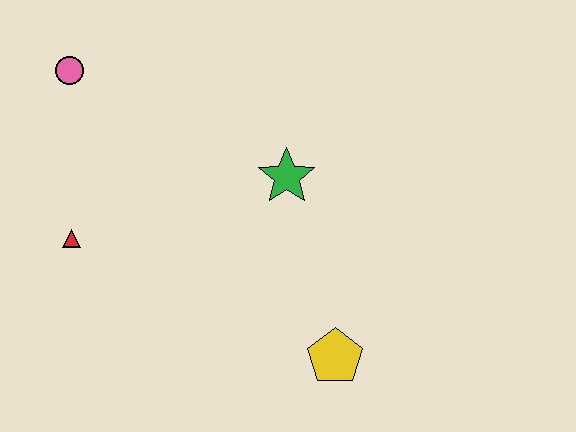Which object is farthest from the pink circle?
The yellow pentagon is farthest from the pink circle.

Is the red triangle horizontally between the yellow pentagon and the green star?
No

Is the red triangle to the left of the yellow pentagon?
Yes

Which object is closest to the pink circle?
The red triangle is closest to the pink circle.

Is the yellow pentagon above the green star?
No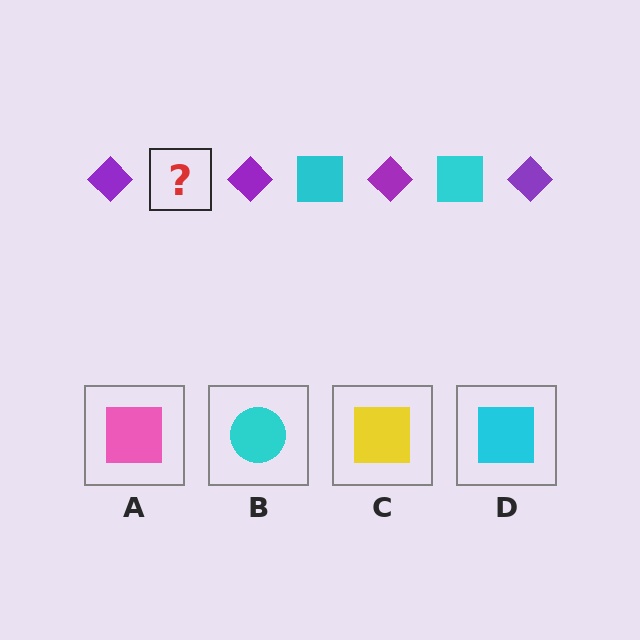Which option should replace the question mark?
Option D.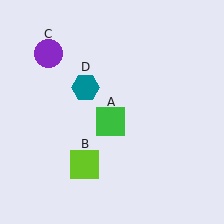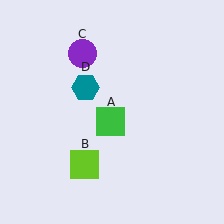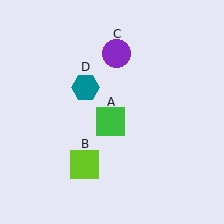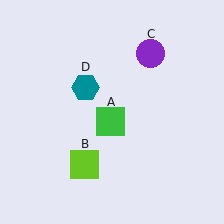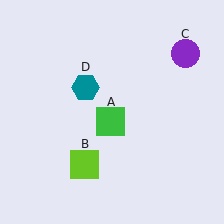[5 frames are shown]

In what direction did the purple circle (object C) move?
The purple circle (object C) moved right.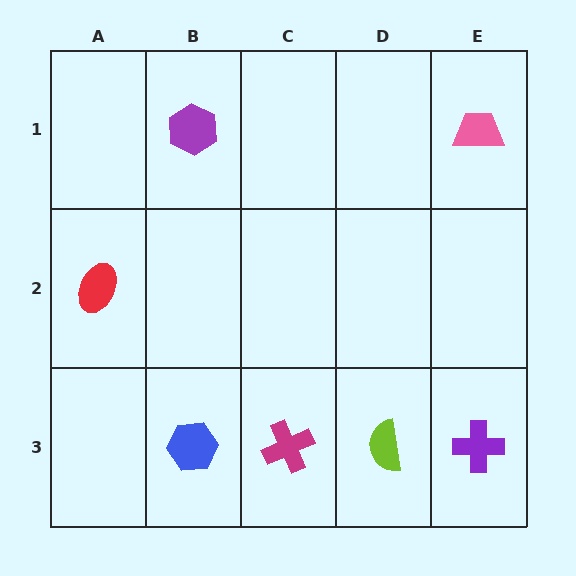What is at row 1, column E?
A pink trapezoid.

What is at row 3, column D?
A lime semicircle.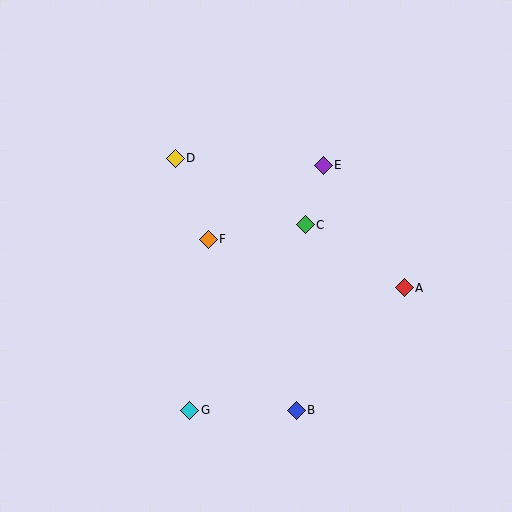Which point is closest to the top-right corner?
Point E is closest to the top-right corner.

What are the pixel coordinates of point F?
Point F is at (208, 239).